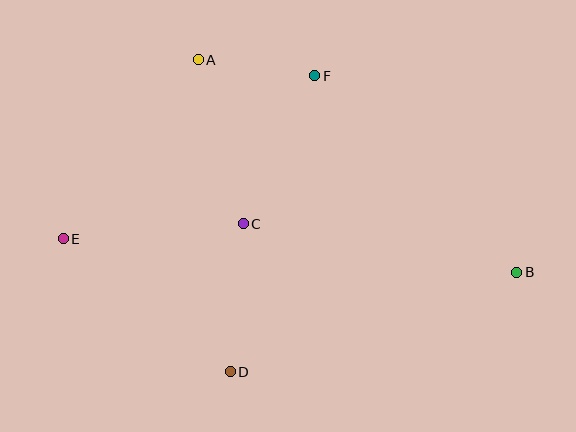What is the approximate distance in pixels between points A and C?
The distance between A and C is approximately 170 pixels.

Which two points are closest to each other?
Points A and F are closest to each other.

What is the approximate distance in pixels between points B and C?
The distance between B and C is approximately 278 pixels.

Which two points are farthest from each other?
Points B and E are farthest from each other.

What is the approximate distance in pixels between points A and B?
The distance between A and B is approximately 383 pixels.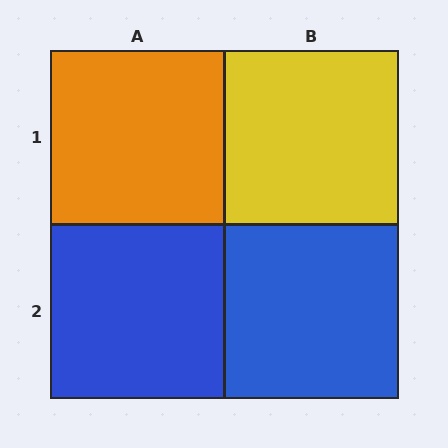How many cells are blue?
2 cells are blue.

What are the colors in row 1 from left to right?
Orange, yellow.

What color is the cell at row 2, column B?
Blue.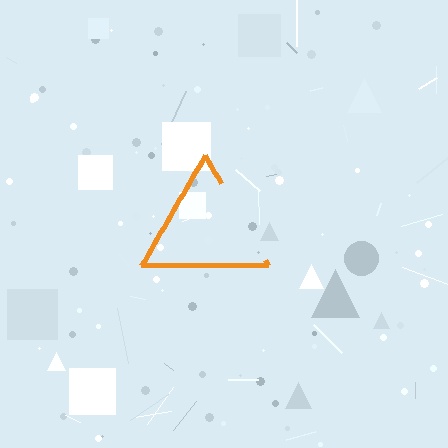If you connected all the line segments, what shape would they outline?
They would outline a triangle.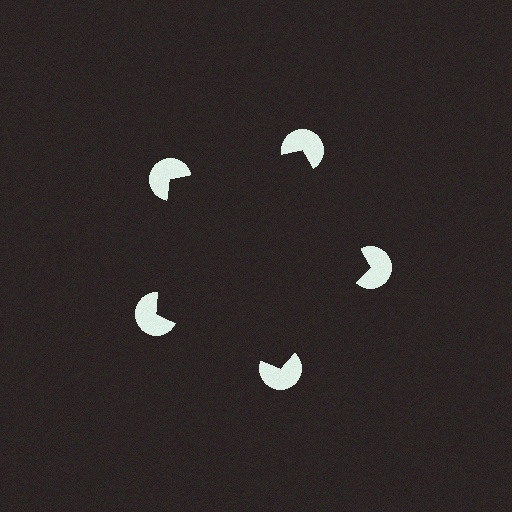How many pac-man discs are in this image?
There are 5 — one at each vertex of the illusory pentagon.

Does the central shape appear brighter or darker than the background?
It typically appears slightly darker than the background, even though no actual brightness change is drawn.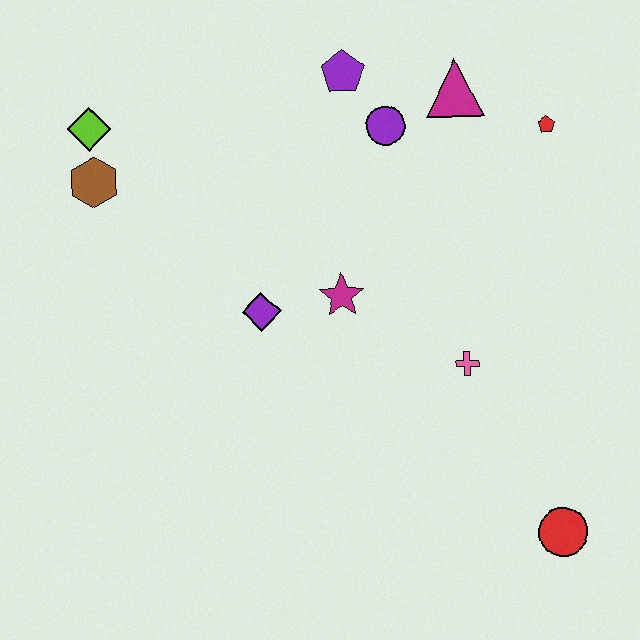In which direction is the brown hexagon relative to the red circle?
The brown hexagon is to the left of the red circle.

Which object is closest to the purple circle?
The purple pentagon is closest to the purple circle.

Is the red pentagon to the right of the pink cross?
Yes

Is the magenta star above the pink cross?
Yes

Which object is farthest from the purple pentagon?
The red circle is farthest from the purple pentagon.